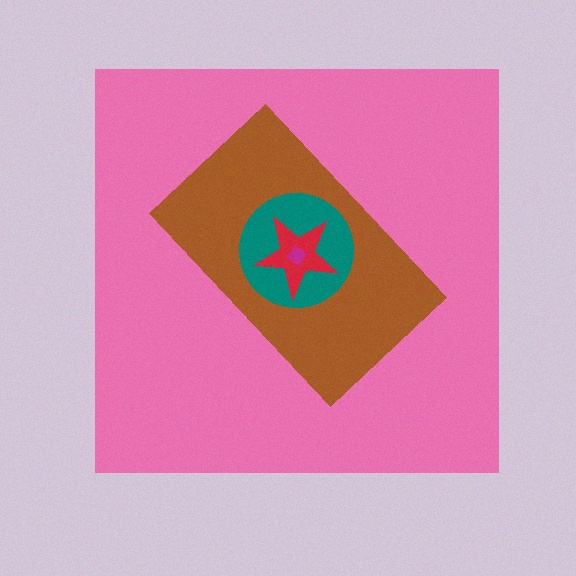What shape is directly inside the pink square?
The brown rectangle.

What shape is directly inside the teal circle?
The red star.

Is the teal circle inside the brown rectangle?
Yes.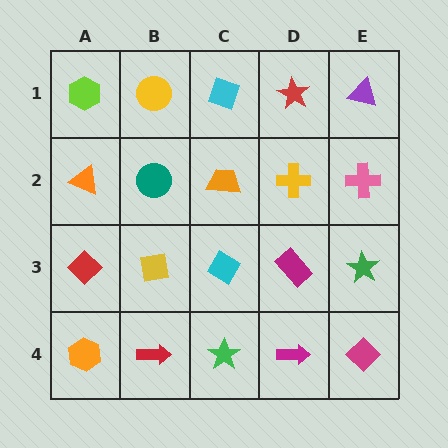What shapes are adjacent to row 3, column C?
An orange trapezoid (row 2, column C), a green star (row 4, column C), a yellow square (row 3, column B), a magenta rectangle (row 3, column D).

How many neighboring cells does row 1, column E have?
2.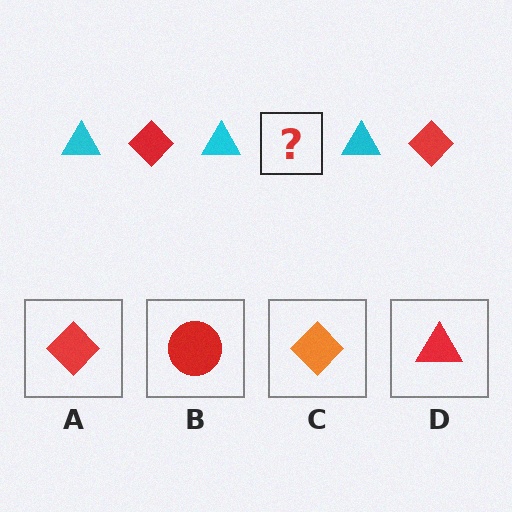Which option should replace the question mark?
Option A.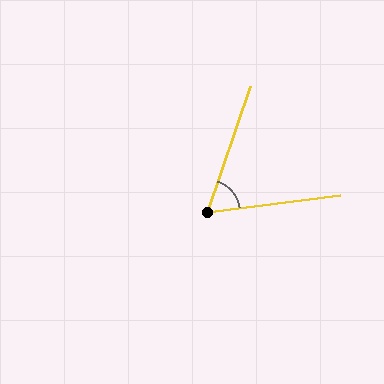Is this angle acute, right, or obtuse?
It is acute.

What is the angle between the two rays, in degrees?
Approximately 64 degrees.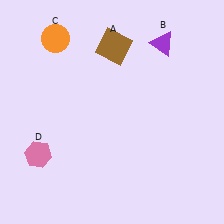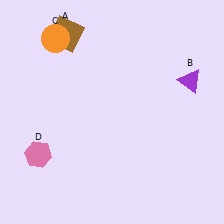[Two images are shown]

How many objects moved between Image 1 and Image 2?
2 objects moved between the two images.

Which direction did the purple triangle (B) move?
The purple triangle (B) moved down.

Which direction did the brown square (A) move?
The brown square (A) moved left.